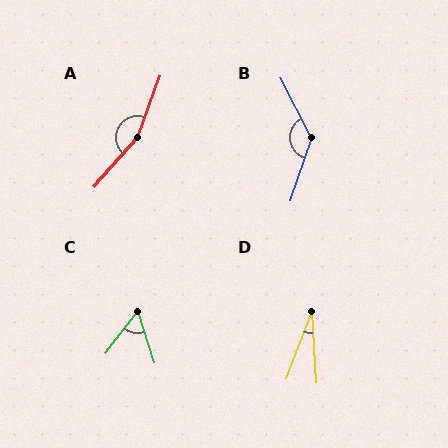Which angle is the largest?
A, at approximately 159 degrees.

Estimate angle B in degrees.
Approximately 134 degrees.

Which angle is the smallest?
D, at approximately 24 degrees.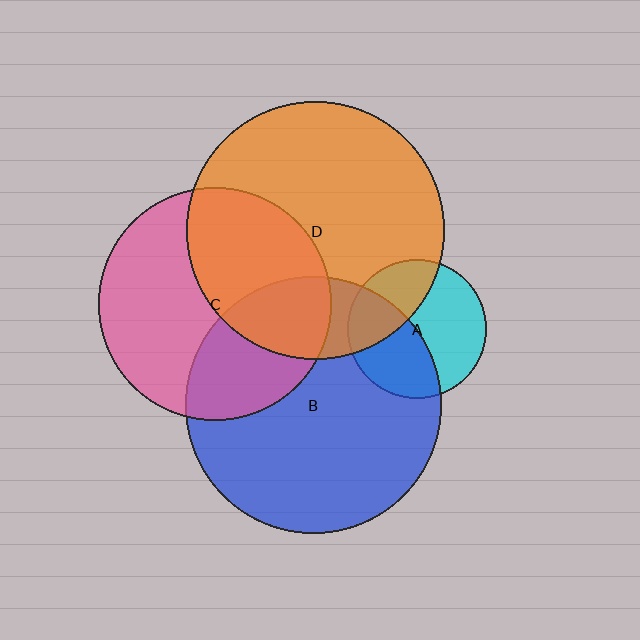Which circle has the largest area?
Circle D (orange).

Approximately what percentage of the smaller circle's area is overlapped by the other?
Approximately 45%.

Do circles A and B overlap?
Yes.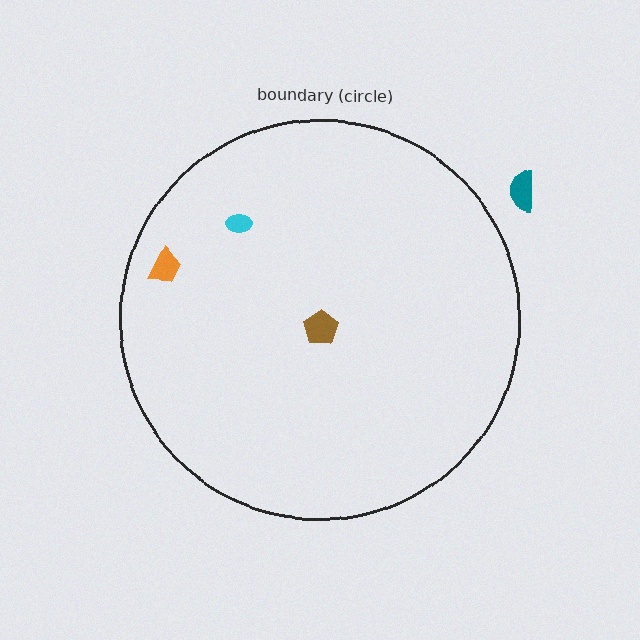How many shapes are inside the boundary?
3 inside, 1 outside.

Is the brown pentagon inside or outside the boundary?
Inside.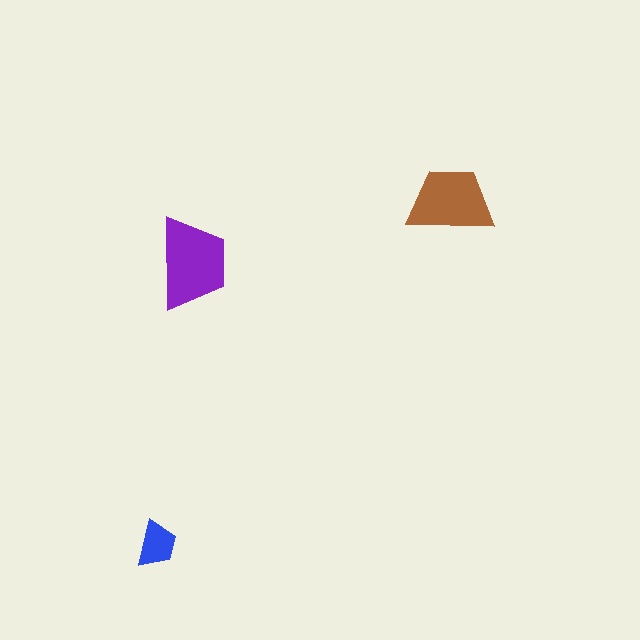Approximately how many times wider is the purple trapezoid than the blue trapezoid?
About 2 times wider.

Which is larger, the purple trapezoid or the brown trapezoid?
The purple one.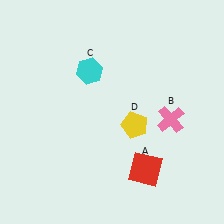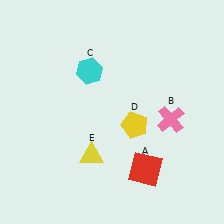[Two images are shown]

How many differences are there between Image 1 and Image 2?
There is 1 difference between the two images.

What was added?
A yellow triangle (E) was added in Image 2.